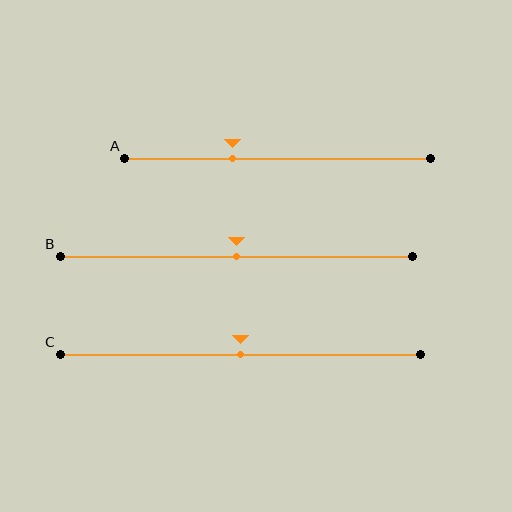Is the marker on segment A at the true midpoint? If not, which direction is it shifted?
No, the marker on segment A is shifted to the left by about 15% of the segment length.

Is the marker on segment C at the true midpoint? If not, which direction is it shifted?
Yes, the marker on segment C is at the true midpoint.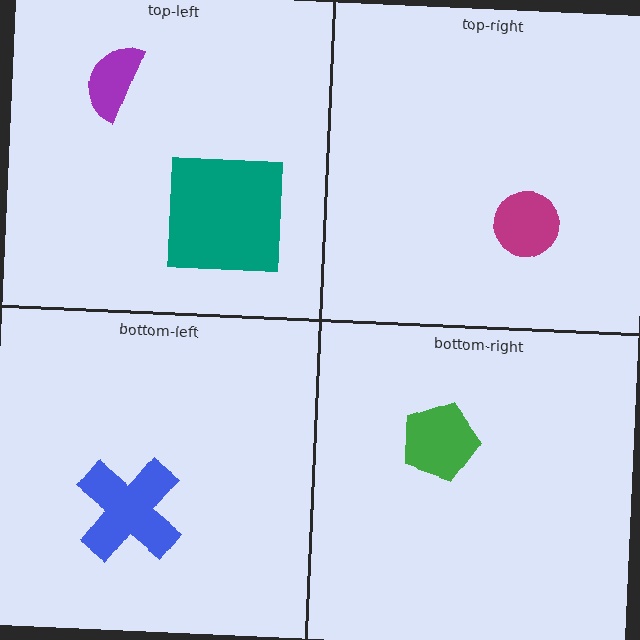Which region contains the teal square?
The top-left region.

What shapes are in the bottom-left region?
The blue cross.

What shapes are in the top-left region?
The purple semicircle, the teal square.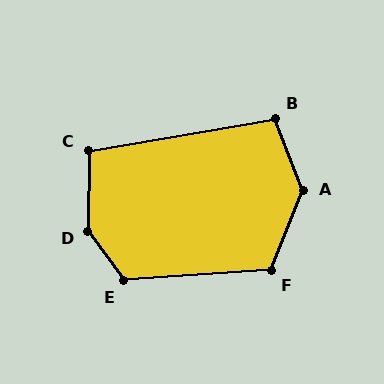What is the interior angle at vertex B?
Approximately 101 degrees (obtuse).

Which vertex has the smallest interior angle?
C, at approximately 100 degrees.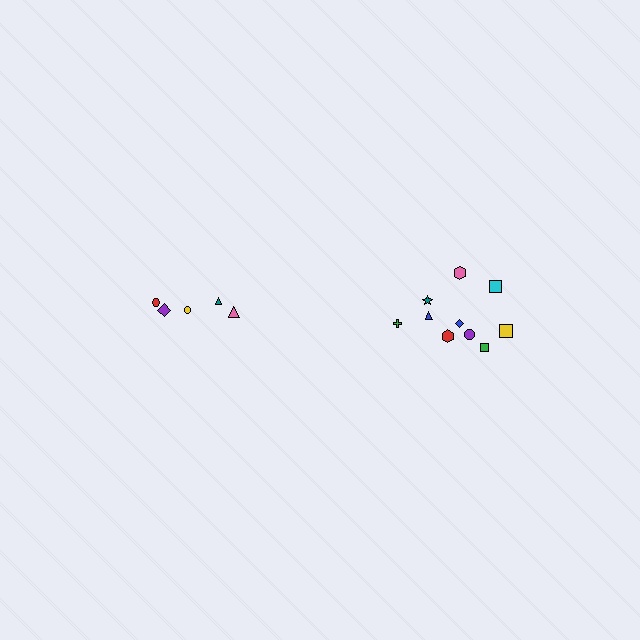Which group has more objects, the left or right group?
The right group.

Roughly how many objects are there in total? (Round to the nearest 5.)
Roughly 15 objects in total.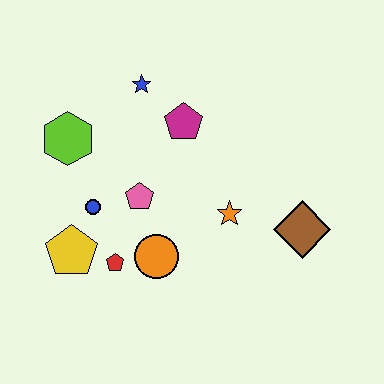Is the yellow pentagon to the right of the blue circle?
No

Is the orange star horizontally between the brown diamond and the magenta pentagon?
Yes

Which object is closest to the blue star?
The magenta pentagon is closest to the blue star.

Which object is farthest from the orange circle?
The blue star is farthest from the orange circle.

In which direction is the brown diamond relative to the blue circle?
The brown diamond is to the right of the blue circle.